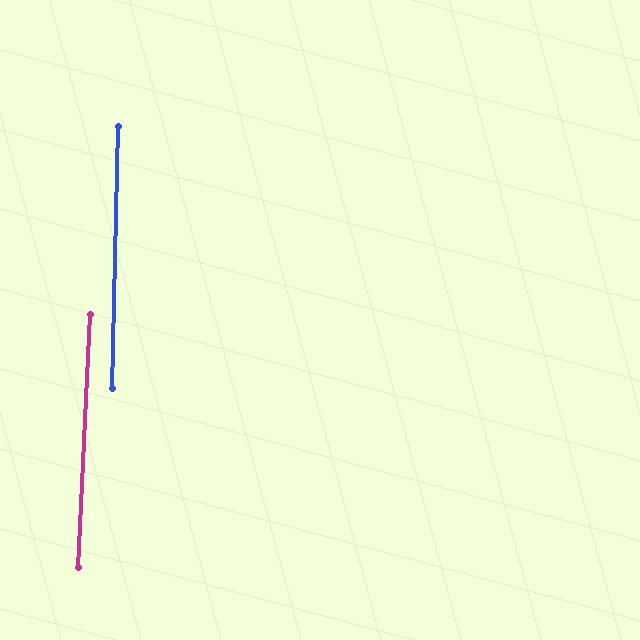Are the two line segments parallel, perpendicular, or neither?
Parallel — their directions differ by only 1.4°.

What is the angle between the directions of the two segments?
Approximately 1 degree.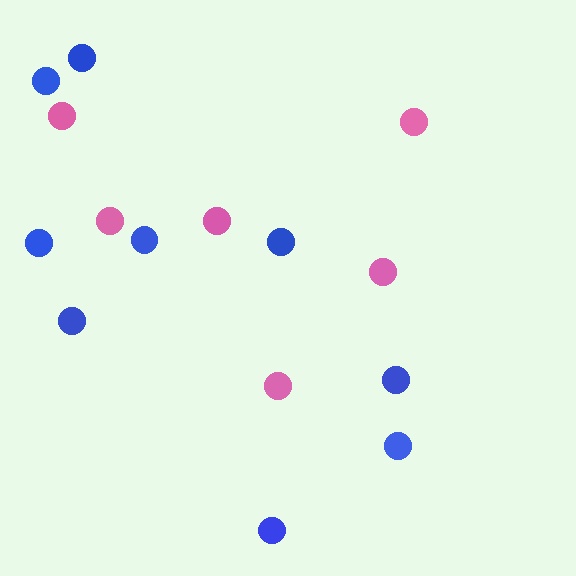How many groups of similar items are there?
There are 2 groups: one group of pink circles (6) and one group of blue circles (9).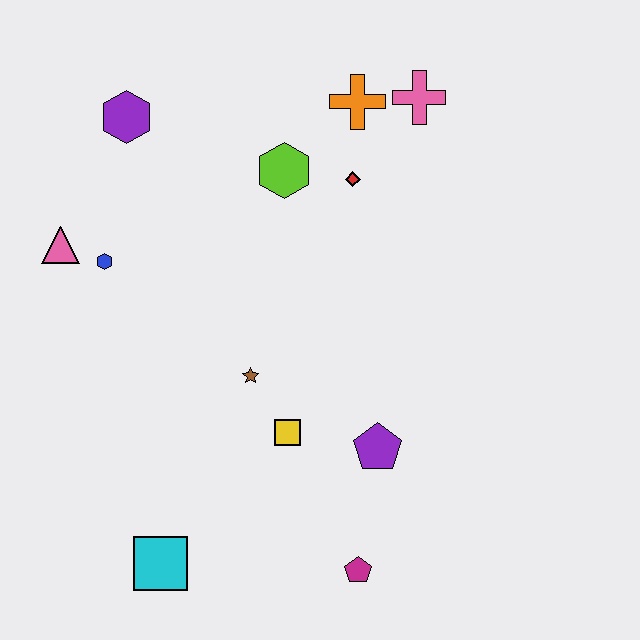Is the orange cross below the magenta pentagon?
No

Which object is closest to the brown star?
The yellow square is closest to the brown star.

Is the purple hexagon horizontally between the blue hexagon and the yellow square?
Yes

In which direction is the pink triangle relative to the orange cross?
The pink triangle is to the left of the orange cross.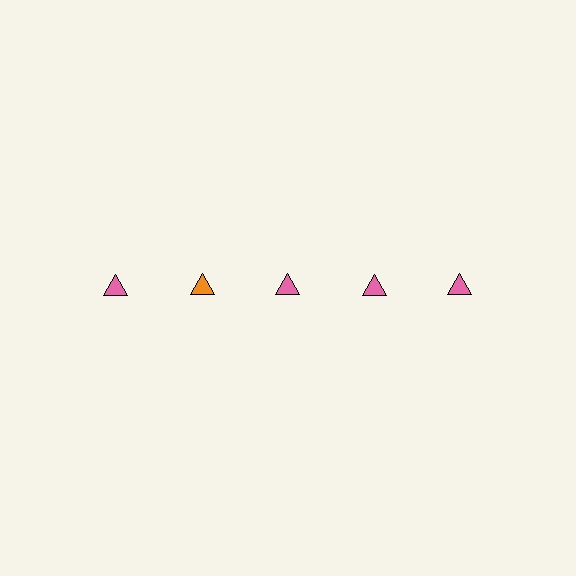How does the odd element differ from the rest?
It has a different color: orange instead of pink.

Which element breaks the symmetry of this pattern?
The orange triangle in the top row, second from left column breaks the symmetry. All other shapes are pink triangles.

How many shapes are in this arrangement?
There are 5 shapes arranged in a grid pattern.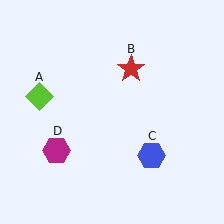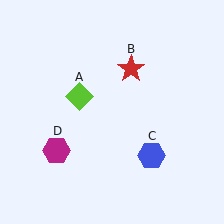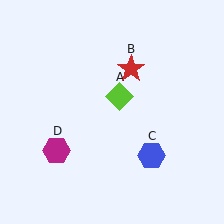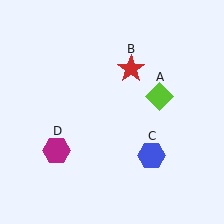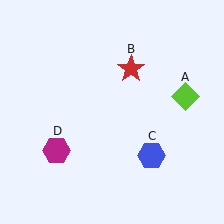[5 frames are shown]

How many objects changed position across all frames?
1 object changed position: lime diamond (object A).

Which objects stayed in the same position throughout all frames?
Red star (object B) and blue hexagon (object C) and magenta hexagon (object D) remained stationary.